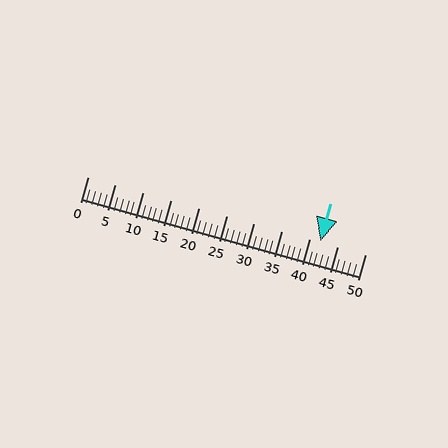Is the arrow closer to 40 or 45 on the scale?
The arrow is closer to 40.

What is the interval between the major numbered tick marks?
The major tick marks are spaced 5 units apart.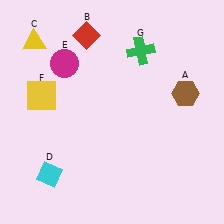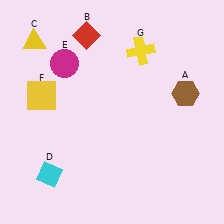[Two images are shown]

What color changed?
The cross (G) changed from green in Image 1 to yellow in Image 2.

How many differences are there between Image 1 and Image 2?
There is 1 difference between the two images.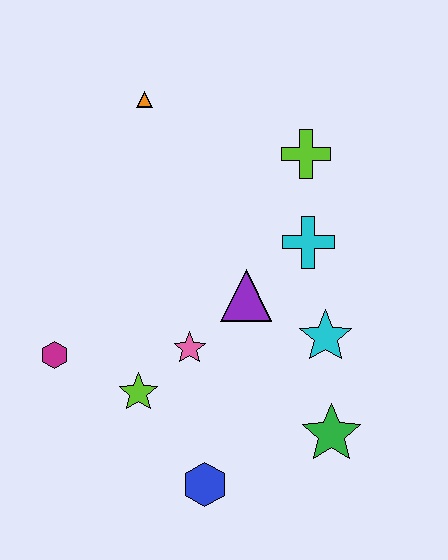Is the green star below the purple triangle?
Yes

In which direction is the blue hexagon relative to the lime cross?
The blue hexagon is below the lime cross.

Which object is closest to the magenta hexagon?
The lime star is closest to the magenta hexagon.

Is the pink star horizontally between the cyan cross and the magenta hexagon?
Yes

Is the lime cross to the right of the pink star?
Yes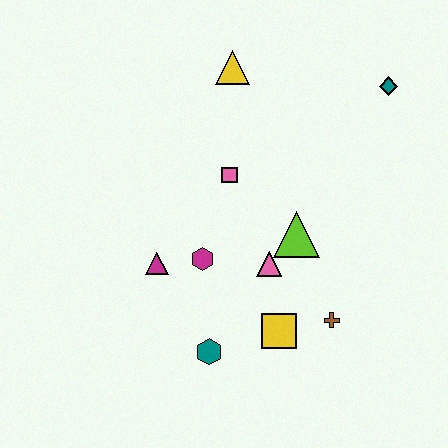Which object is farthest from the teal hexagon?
The teal diamond is farthest from the teal hexagon.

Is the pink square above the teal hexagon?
Yes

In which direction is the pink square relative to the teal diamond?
The pink square is to the left of the teal diamond.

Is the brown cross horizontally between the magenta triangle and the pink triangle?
No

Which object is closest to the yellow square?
The brown cross is closest to the yellow square.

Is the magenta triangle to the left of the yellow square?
Yes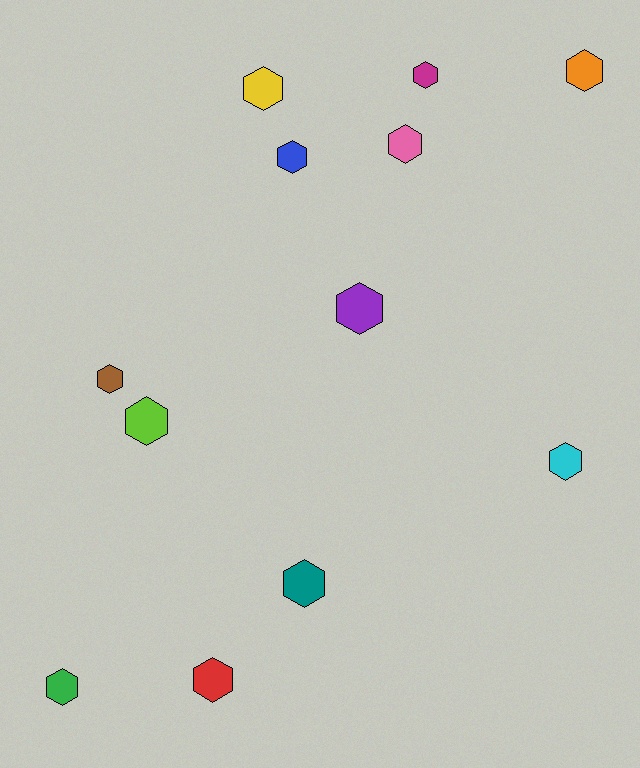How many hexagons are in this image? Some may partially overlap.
There are 12 hexagons.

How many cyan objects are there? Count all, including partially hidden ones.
There is 1 cyan object.